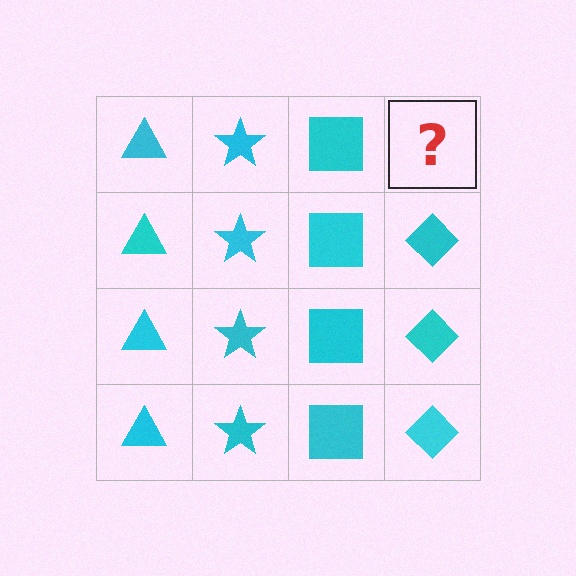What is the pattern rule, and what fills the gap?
The rule is that each column has a consistent shape. The gap should be filled with a cyan diamond.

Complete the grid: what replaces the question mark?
The question mark should be replaced with a cyan diamond.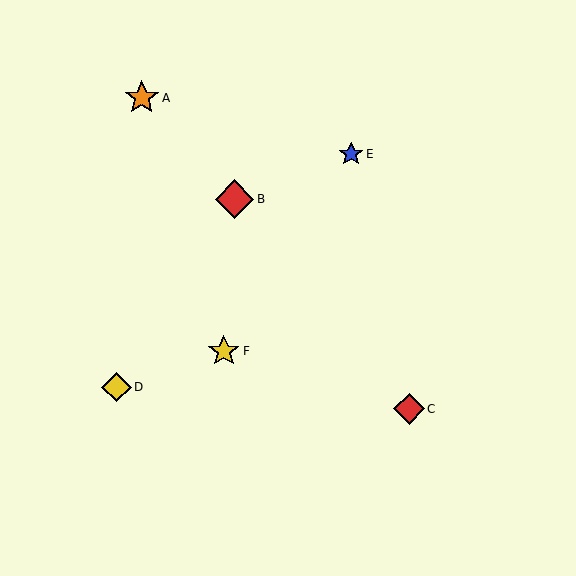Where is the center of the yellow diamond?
The center of the yellow diamond is at (116, 387).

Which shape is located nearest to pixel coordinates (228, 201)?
The red diamond (labeled B) at (235, 199) is nearest to that location.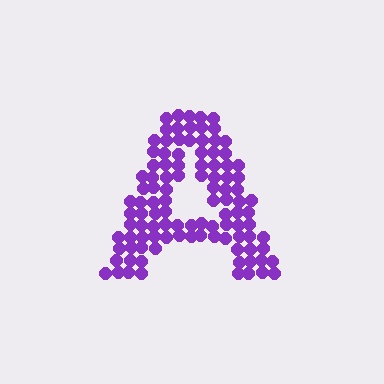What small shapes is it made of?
It is made of small circles.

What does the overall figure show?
The overall figure shows the letter A.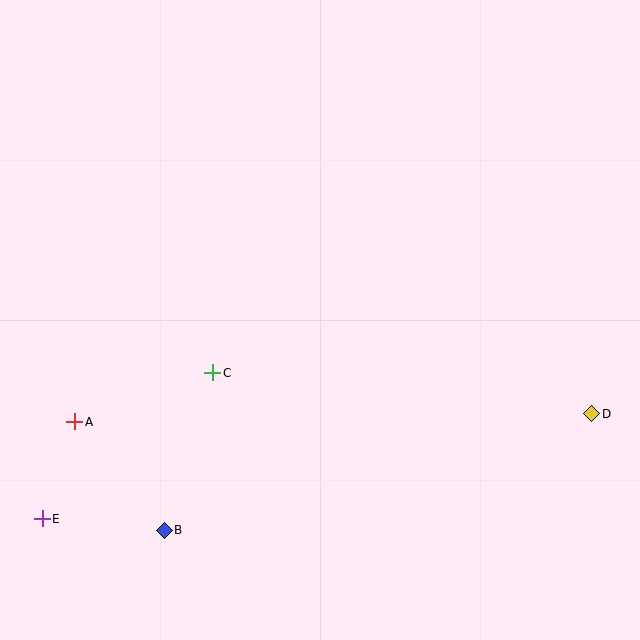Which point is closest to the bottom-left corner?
Point E is closest to the bottom-left corner.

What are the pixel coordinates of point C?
Point C is at (213, 373).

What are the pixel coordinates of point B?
Point B is at (164, 530).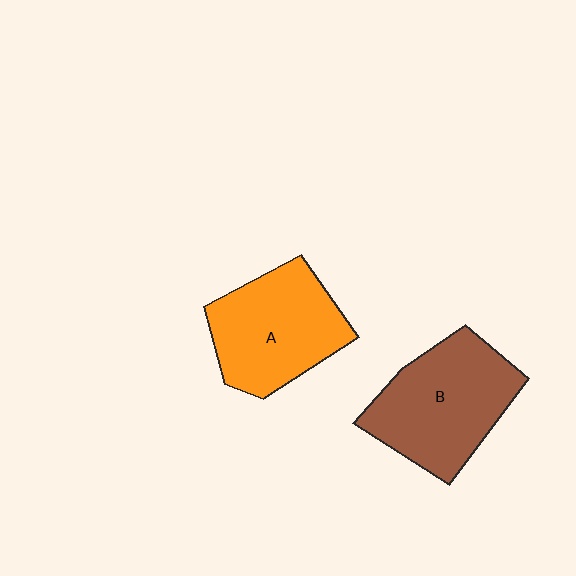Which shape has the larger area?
Shape B (brown).